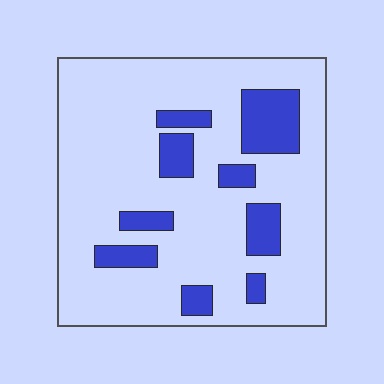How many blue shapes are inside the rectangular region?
9.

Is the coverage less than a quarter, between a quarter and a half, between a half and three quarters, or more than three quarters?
Less than a quarter.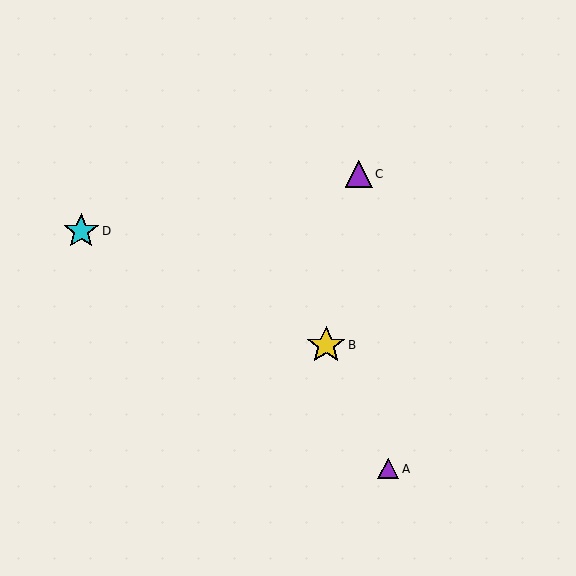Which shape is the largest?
The yellow star (labeled B) is the largest.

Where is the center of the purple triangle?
The center of the purple triangle is at (359, 174).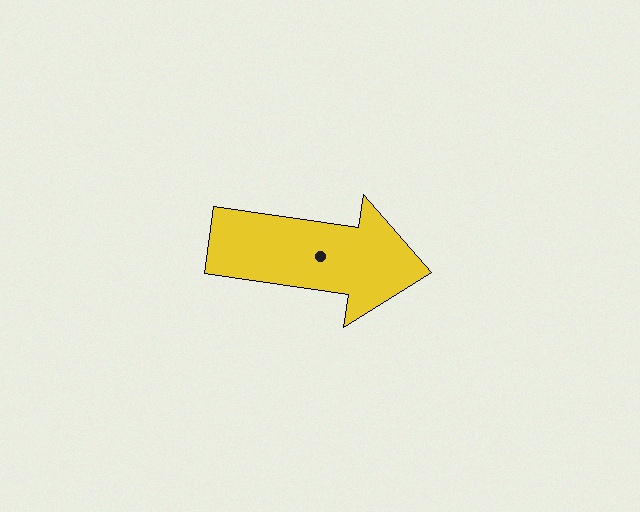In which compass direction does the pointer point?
East.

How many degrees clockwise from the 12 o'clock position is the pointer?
Approximately 98 degrees.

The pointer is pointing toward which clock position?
Roughly 3 o'clock.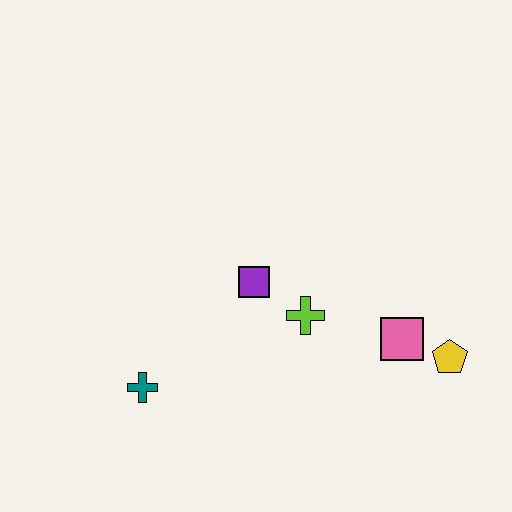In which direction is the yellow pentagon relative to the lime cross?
The yellow pentagon is to the right of the lime cross.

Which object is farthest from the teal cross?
The yellow pentagon is farthest from the teal cross.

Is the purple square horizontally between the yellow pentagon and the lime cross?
No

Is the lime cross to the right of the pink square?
No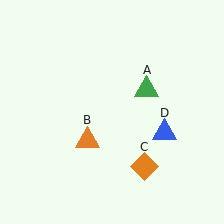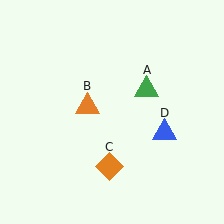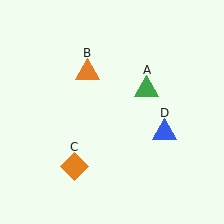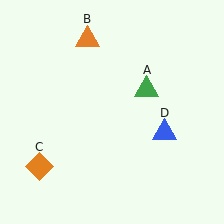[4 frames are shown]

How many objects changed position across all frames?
2 objects changed position: orange triangle (object B), orange diamond (object C).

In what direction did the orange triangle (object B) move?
The orange triangle (object B) moved up.